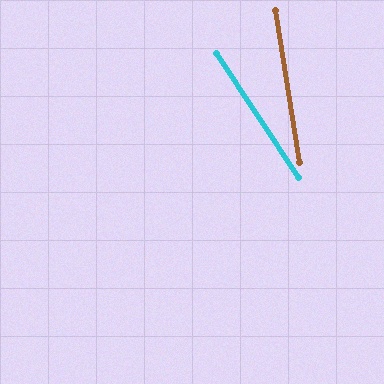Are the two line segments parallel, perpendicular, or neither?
Neither parallel nor perpendicular — they differ by about 25°.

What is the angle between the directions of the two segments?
Approximately 25 degrees.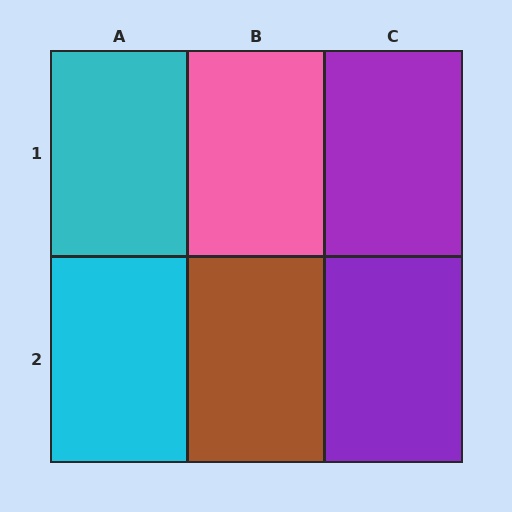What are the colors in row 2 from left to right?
Cyan, brown, purple.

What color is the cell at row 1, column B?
Pink.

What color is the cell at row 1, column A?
Cyan.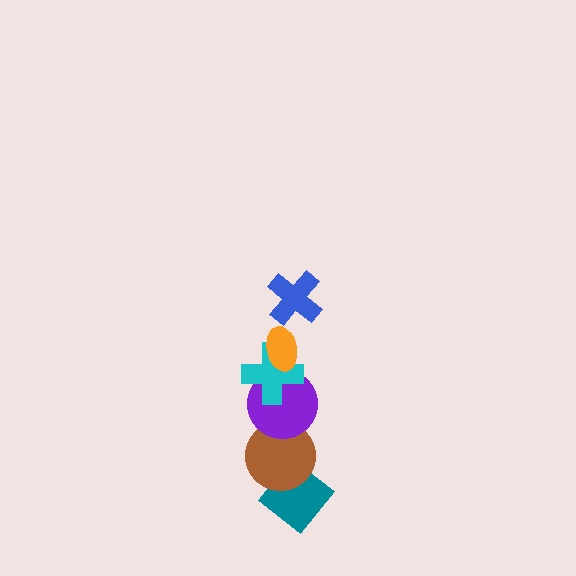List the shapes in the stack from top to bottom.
From top to bottom: the blue cross, the orange ellipse, the cyan cross, the purple circle, the brown circle, the teal diamond.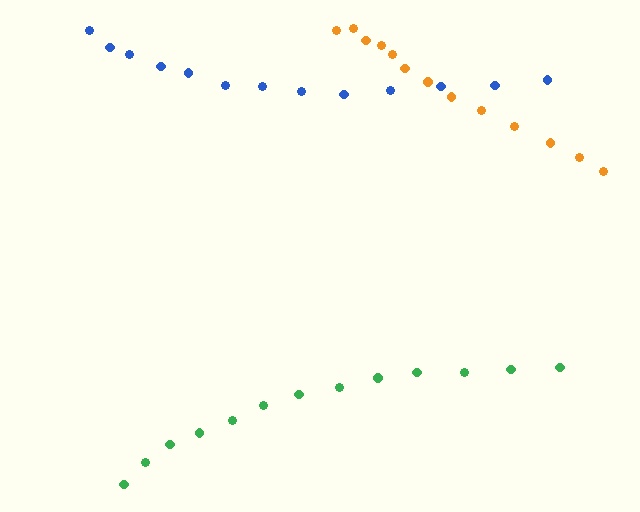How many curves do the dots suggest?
There are 3 distinct paths.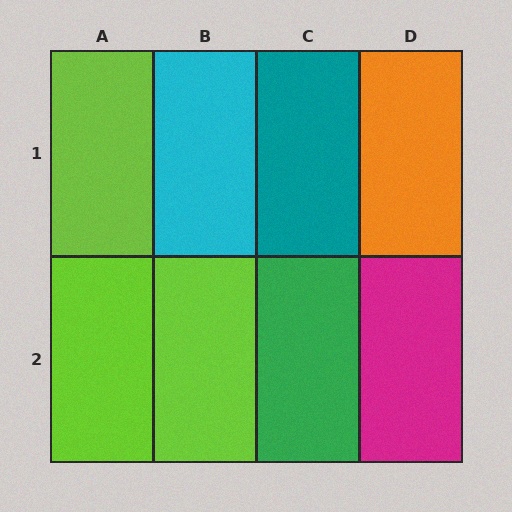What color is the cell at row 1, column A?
Lime.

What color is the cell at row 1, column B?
Cyan.